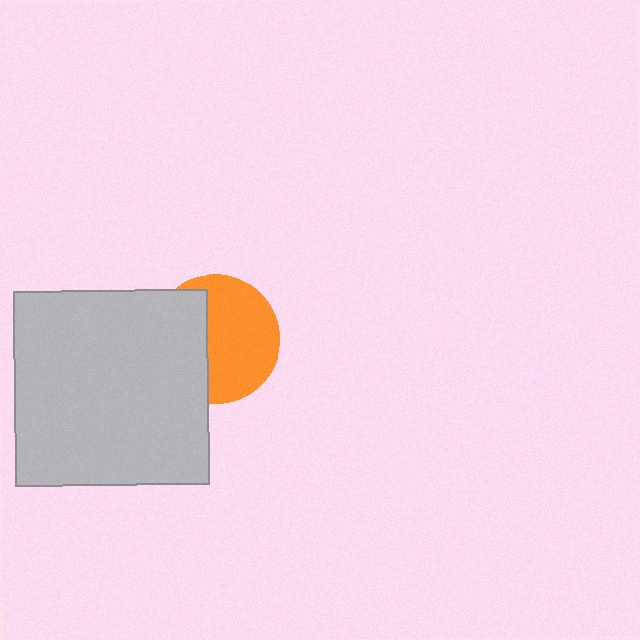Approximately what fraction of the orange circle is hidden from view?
Roughly 40% of the orange circle is hidden behind the light gray square.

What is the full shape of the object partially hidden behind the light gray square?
The partially hidden object is an orange circle.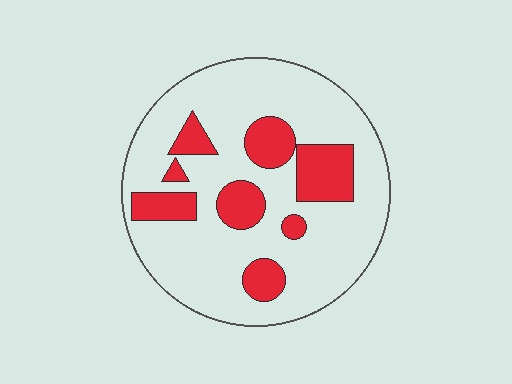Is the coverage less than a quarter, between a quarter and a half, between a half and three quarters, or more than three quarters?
Less than a quarter.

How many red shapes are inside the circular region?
8.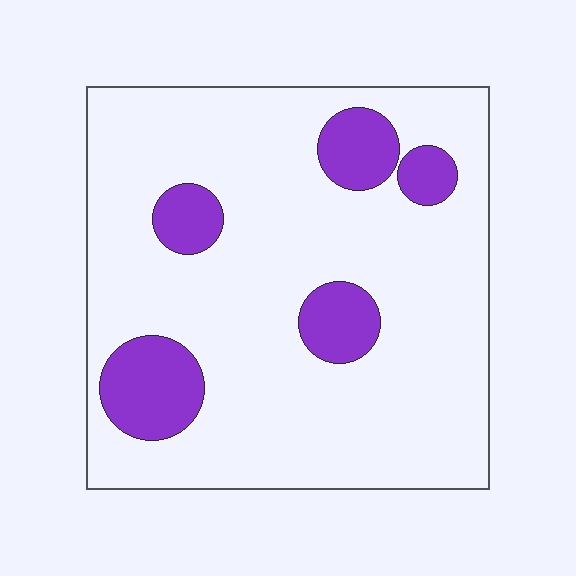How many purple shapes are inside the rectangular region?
5.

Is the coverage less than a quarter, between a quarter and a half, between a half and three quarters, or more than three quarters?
Less than a quarter.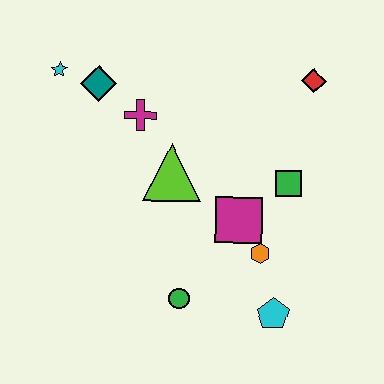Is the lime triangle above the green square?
Yes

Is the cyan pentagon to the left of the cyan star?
No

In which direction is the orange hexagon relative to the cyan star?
The orange hexagon is to the right of the cyan star.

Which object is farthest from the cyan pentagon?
The cyan star is farthest from the cyan pentagon.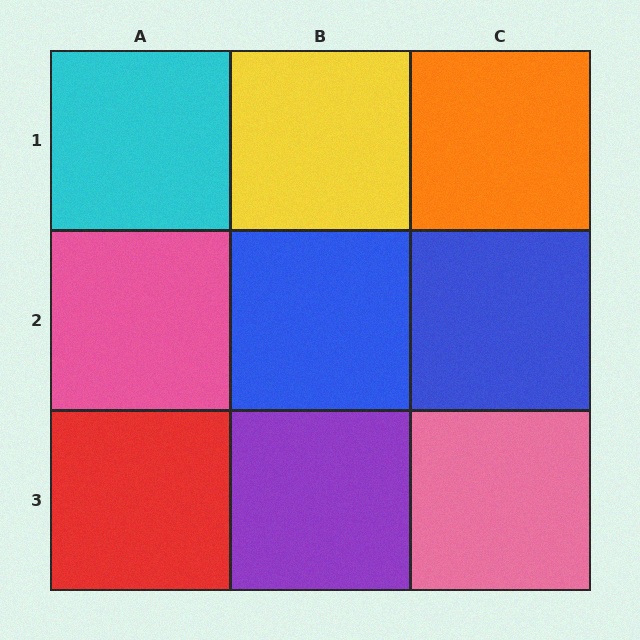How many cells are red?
1 cell is red.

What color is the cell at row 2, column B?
Blue.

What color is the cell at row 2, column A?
Pink.